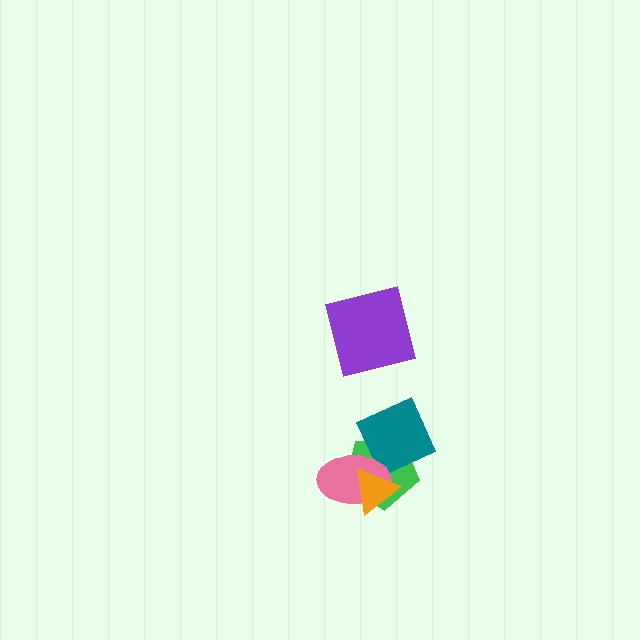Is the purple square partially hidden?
No, no other shape covers it.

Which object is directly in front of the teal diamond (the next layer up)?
The pink ellipse is directly in front of the teal diamond.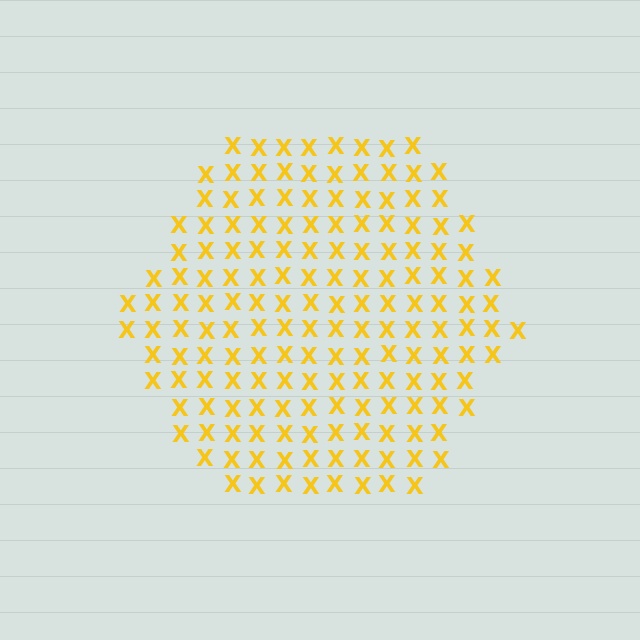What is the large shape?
The large shape is a hexagon.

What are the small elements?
The small elements are letter X's.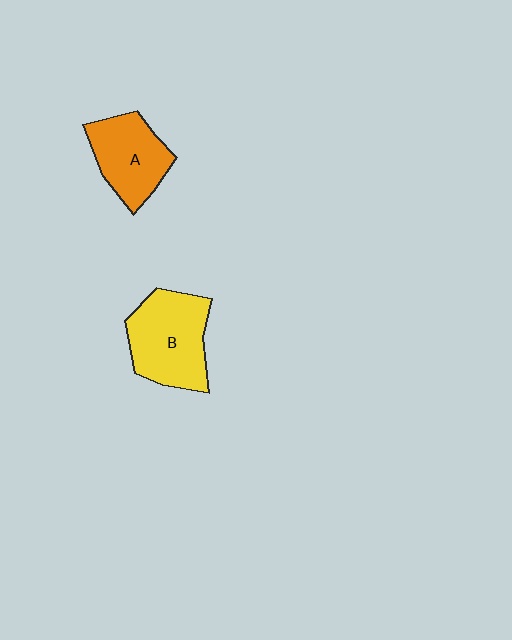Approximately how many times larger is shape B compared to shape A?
Approximately 1.3 times.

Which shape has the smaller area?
Shape A (orange).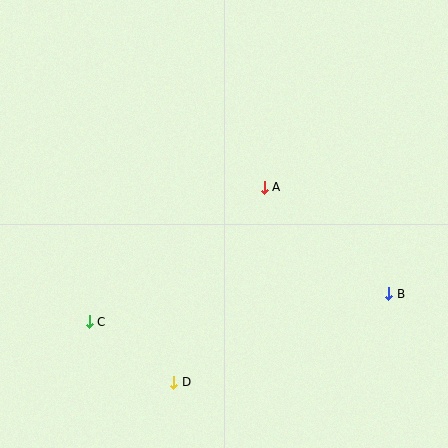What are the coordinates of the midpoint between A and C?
The midpoint between A and C is at (177, 255).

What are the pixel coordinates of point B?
Point B is at (389, 294).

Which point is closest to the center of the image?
Point A at (264, 188) is closest to the center.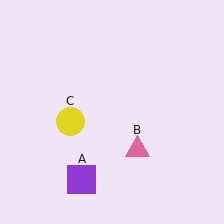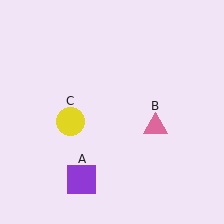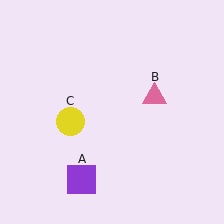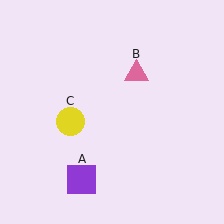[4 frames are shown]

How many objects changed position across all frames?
1 object changed position: pink triangle (object B).